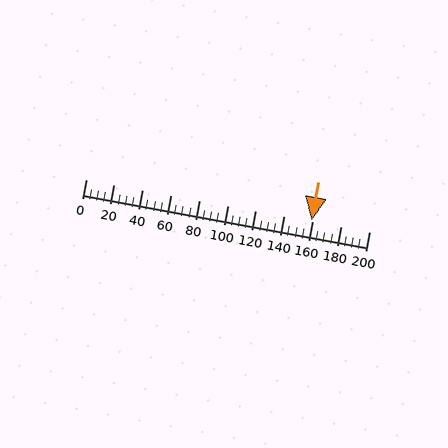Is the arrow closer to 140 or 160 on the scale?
The arrow is closer to 160.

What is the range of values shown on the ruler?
The ruler shows values from 0 to 200.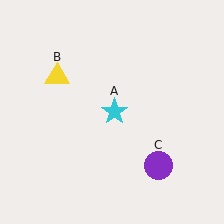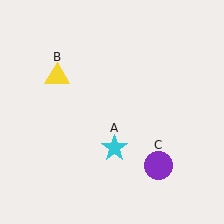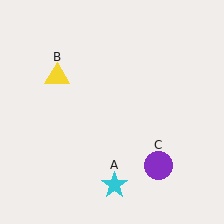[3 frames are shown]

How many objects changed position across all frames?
1 object changed position: cyan star (object A).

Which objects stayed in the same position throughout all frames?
Yellow triangle (object B) and purple circle (object C) remained stationary.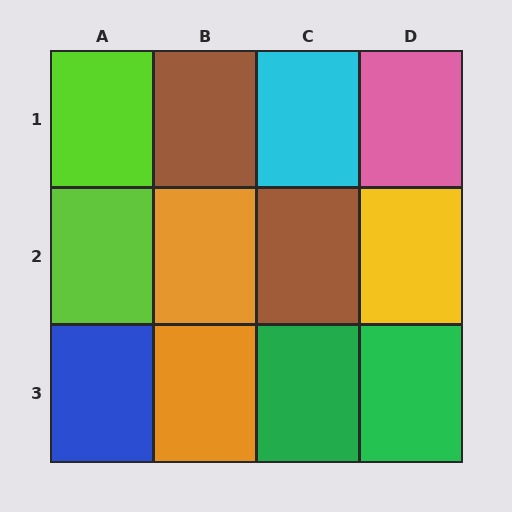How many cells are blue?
1 cell is blue.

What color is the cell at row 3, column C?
Green.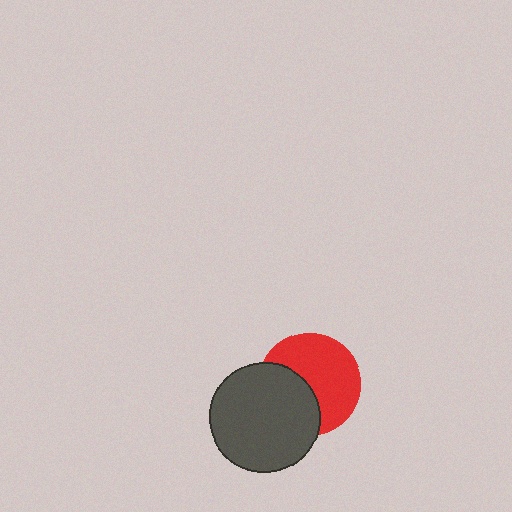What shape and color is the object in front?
The object in front is a dark gray circle.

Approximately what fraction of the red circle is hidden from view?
Roughly 40% of the red circle is hidden behind the dark gray circle.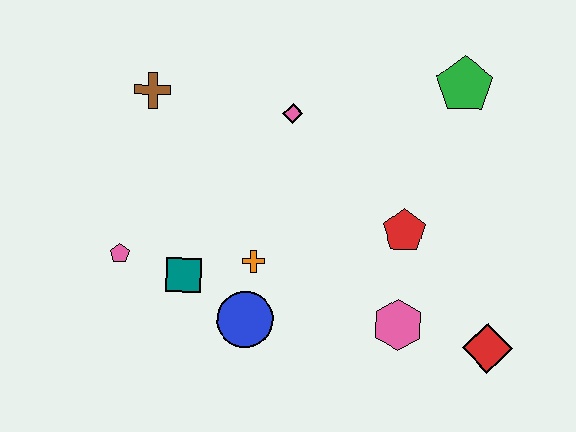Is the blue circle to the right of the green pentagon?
No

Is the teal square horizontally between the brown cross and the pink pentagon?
No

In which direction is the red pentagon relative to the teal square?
The red pentagon is to the right of the teal square.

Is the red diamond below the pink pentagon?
Yes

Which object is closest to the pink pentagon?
The teal square is closest to the pink pentagon.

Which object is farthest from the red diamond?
The brown cross is farthest from the red diamond.